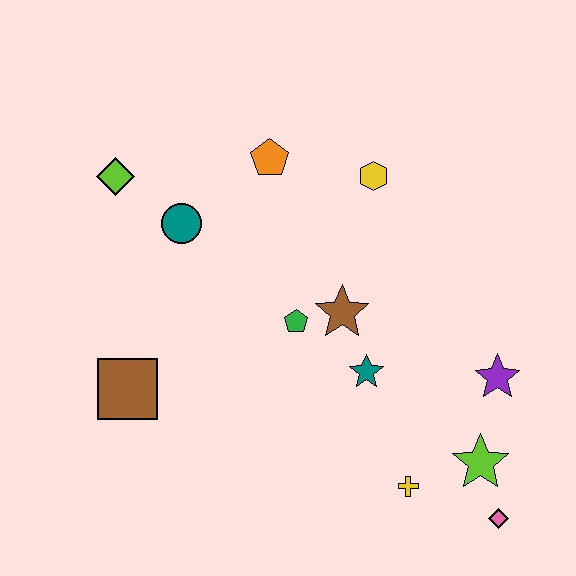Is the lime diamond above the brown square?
Yes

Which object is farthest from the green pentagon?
The pink diamond is farthest from the green pentagon.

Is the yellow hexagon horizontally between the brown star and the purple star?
Yes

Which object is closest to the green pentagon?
The brown star is closest to the green pentagon.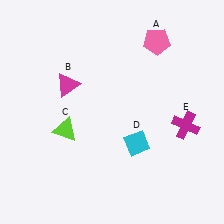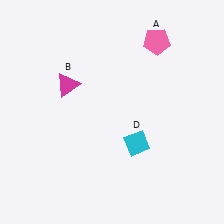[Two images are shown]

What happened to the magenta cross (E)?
The magenta cross (E) was removed in Image 2. It was in the bottom-right area of Image 1.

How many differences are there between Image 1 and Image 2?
There are 2 differences between the two images.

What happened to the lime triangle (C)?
The lime triangle (C) was removed in Image 2. It was in the bottom-left area of Image 1.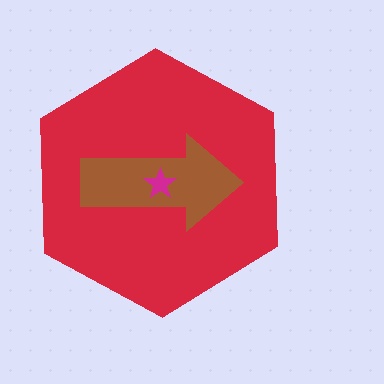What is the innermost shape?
The magenta star.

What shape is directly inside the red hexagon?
The brown arrow.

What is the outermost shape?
The red hexagon.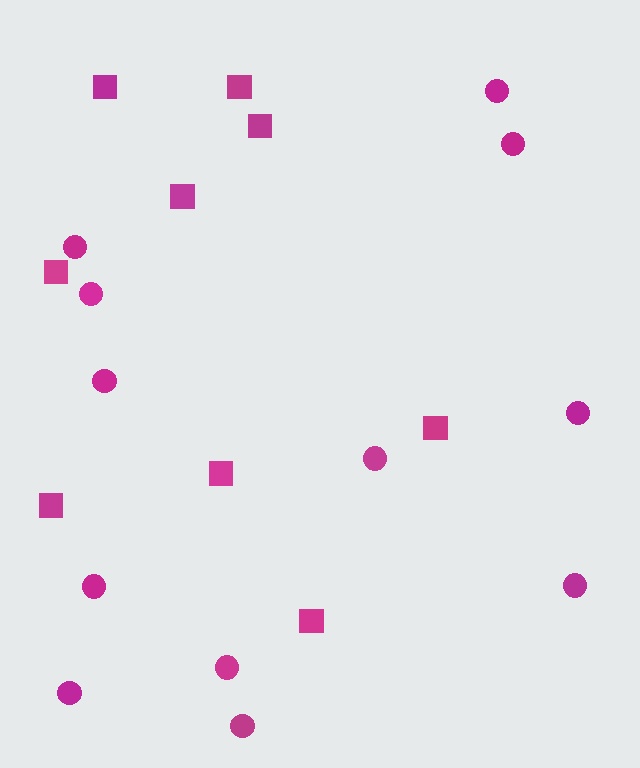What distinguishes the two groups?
There are 2 groups: one group of circles (12) and one group of squares (9).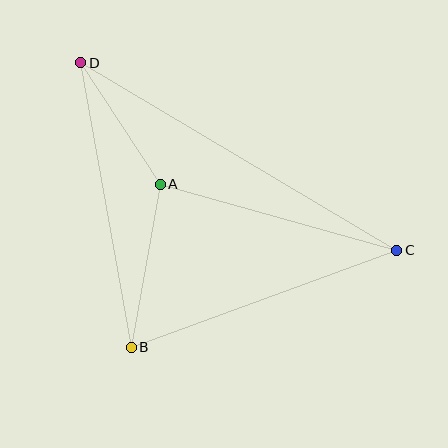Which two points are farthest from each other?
Points C and D are farthest from each other.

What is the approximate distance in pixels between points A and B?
The distance between A and B is approximately 165 pixels.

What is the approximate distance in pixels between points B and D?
The distance between B and D is approximately 289 pixels.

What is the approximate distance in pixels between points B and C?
The distance between B and C is approximately 283 pixels.